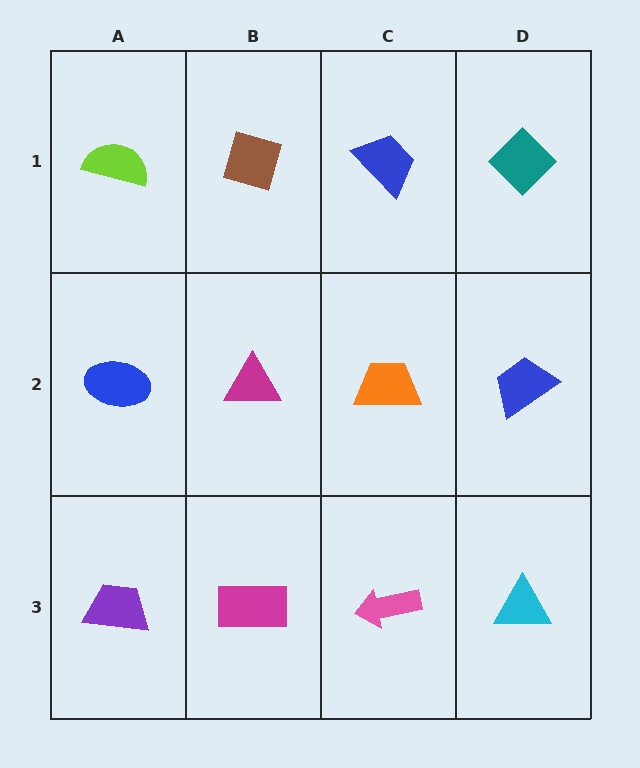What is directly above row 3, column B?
A magenta triangle.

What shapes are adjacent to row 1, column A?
A blue ellipse (row 2, column A), a brown diamond (row 1, column B).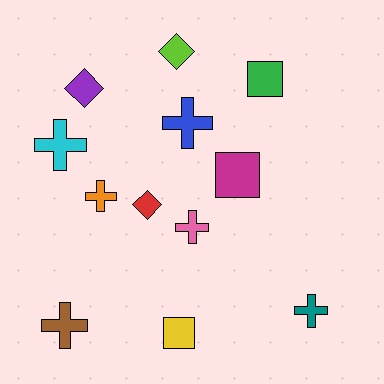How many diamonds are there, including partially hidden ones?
There are 3 diamonds.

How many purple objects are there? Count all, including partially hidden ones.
There is 1 purple object.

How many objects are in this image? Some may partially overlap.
There are 12 objects.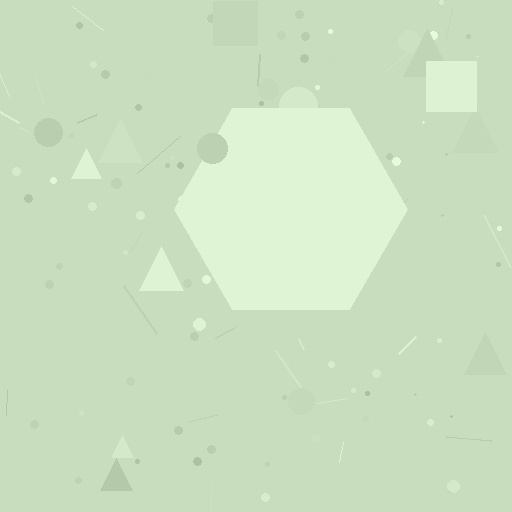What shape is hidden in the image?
A hexagon is hidden in the image.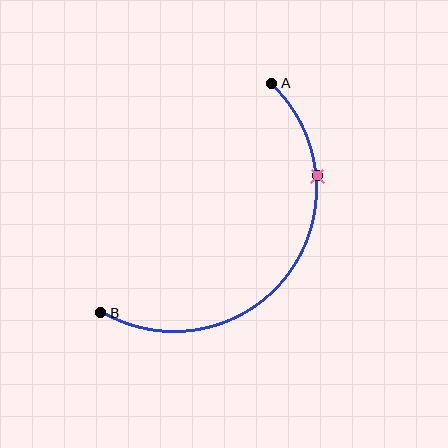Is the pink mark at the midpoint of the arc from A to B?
No. The pink mark lies on the arc but is closer to endpoint A. The arc midpoint would be at the point on the curve equidistant along the arc from both A and B.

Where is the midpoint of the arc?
The arc midpoint is the point on the curve farthest from the straight line joining A and B. It sits below and to the right of that line.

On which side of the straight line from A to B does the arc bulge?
The arc bulges below and to the right of the straight line connecting A and B.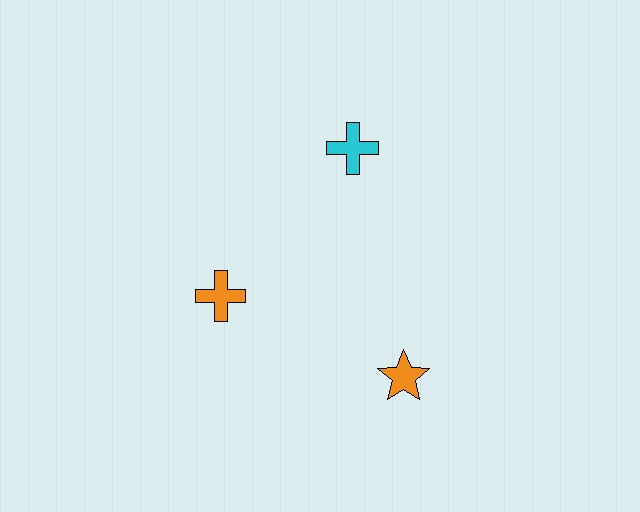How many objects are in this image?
There are 3 objects.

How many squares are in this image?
There are no squares.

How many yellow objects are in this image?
There are no yellow objects.